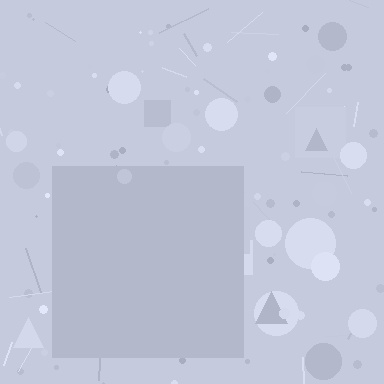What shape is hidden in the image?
A square is hidden in the image.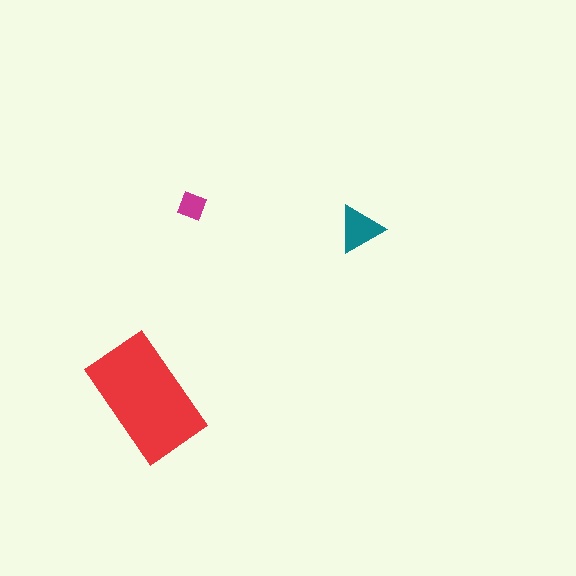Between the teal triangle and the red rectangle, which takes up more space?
The red rectangle.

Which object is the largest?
The red rectangle.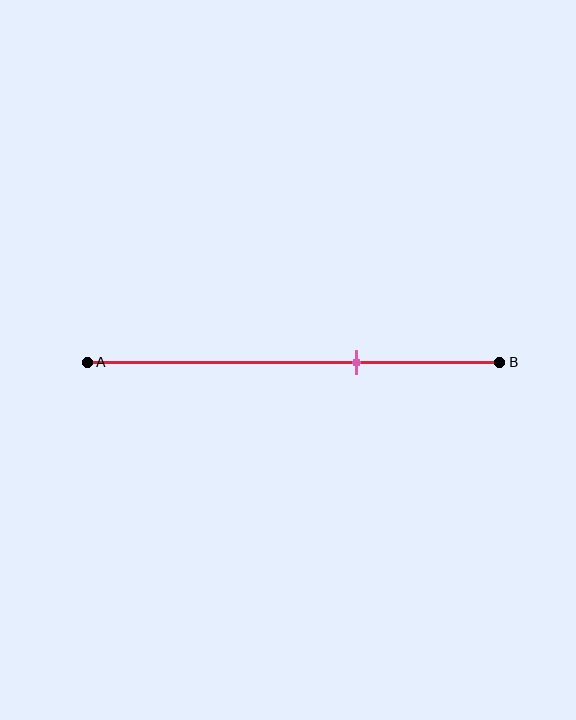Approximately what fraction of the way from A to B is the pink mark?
The pink mark is approximately 65% of the way from A to B.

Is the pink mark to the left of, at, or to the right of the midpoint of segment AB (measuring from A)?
The pink mark is to the right of the midpoint of segment AB.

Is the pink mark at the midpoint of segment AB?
No, the mark is at about 65% from A, not at the 50% midpoint.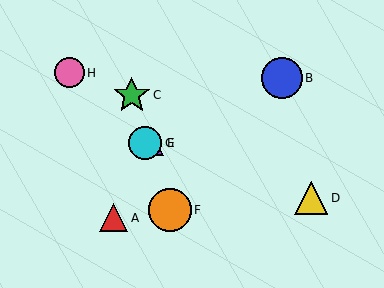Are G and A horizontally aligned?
No, G is at y≈143 and A is at y≈218.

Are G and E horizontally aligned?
Yes, both are at y≈143.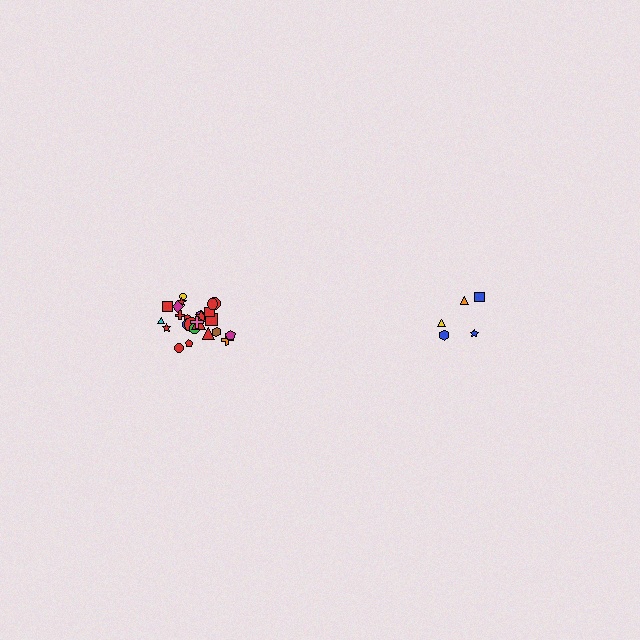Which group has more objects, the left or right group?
The left group.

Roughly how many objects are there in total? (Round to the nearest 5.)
Roughly 30 objects in total.